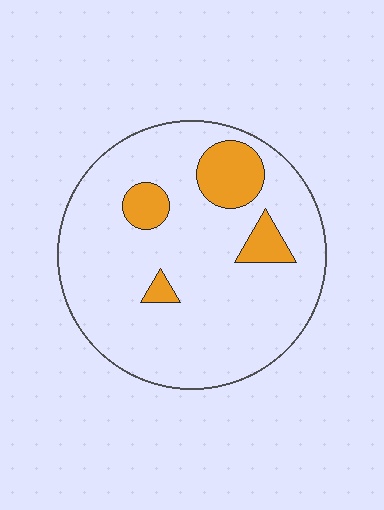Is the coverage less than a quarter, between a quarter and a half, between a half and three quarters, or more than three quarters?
Less than a quarter.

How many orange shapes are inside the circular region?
4.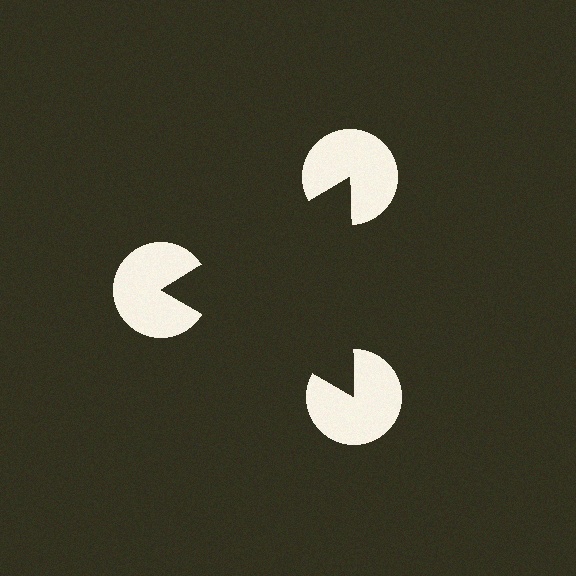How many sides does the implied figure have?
3 sides.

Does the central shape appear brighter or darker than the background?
It typically appears slightly darker than the background, even though no actual brightness change is drawn.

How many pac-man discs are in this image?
There are 3 — one at each vertex of the illusory triangle.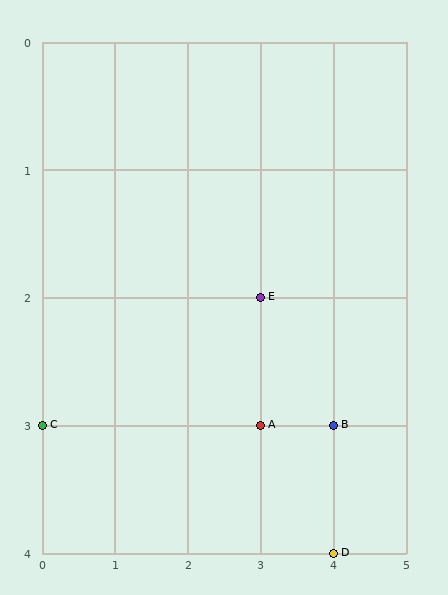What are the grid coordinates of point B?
Point B is at grid coordinates (4, 3).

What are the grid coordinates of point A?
Point A is at grid coordinates (3, 3).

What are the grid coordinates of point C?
Point C is at grid coordinates (0, 3).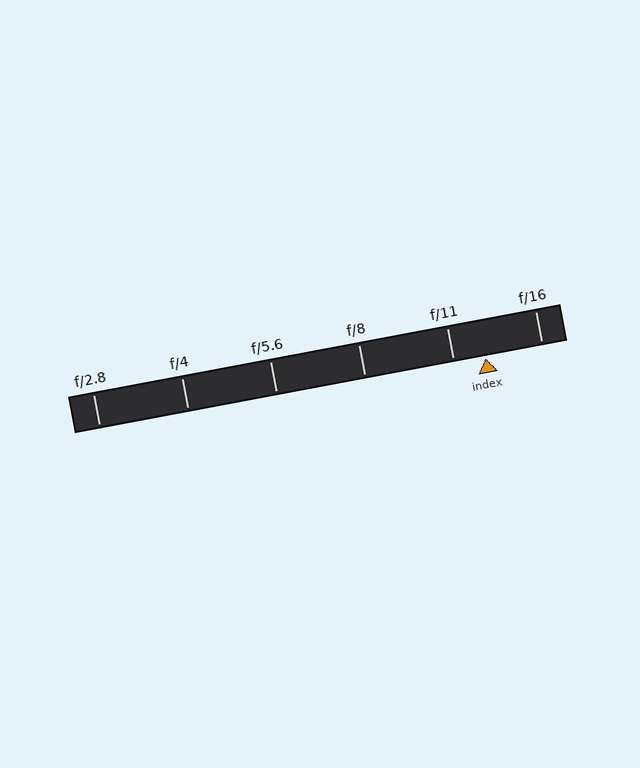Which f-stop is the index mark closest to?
The index mark is closest to f/11.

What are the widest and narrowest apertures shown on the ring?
The widest aperture shown is f/2.8 and the narrowest is f/16.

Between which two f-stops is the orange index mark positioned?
The index mark is between f/11 and f/16.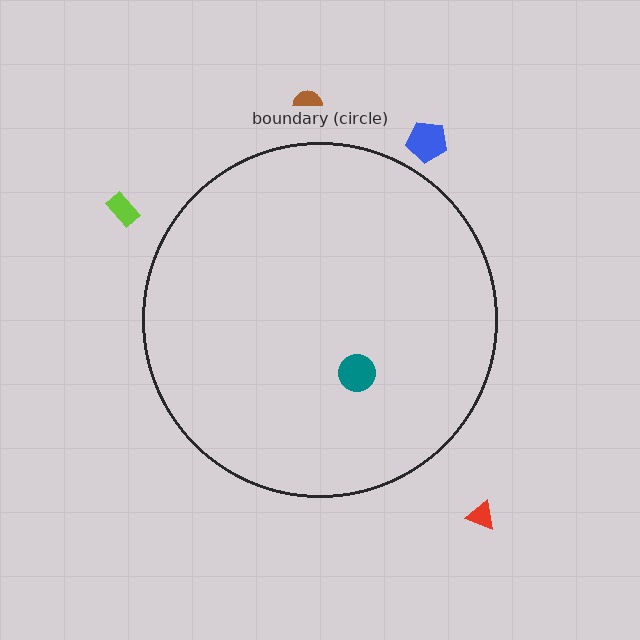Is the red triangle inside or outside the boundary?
Outside.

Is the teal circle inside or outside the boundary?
Inside.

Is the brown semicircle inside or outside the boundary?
Outside.